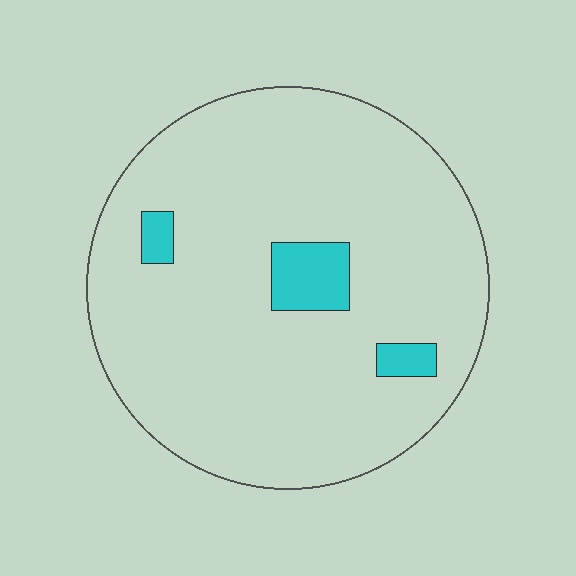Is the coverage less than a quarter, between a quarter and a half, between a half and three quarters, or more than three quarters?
Less than a quarter.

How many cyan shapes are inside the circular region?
3.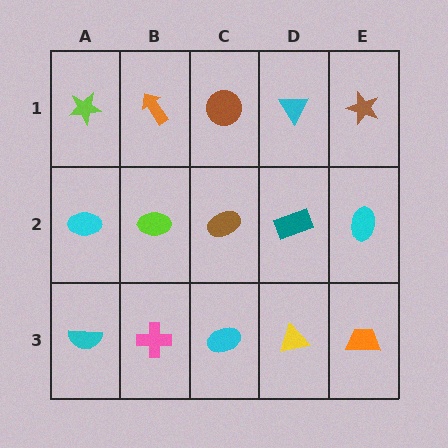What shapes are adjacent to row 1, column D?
A teal rectangle (row 2, column D), a brown circle (row 1, column C), a brown star (row 1, column E).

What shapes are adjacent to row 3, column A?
A cyan ellipse (row 2, column A), a pink cross (row 3, column B).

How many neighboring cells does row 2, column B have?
4.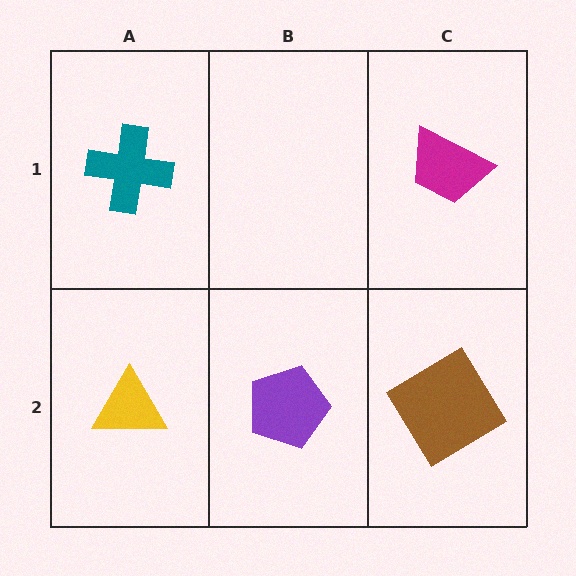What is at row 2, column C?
A brown diamond.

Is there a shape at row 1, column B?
No, that cell is empty.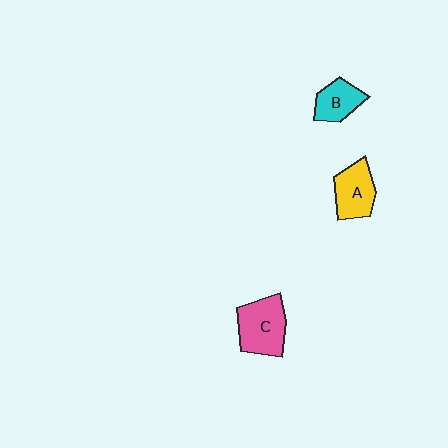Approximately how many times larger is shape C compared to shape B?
Approximately 1.6 times.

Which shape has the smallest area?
Shape B (cyan).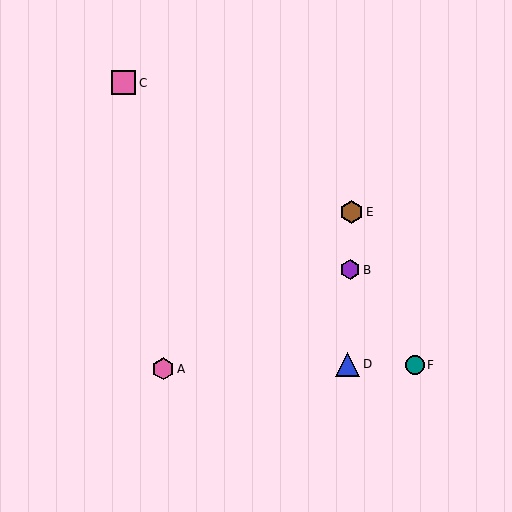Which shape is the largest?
The blue triangle (labeled D) is the largest.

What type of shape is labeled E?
Shape E is a brown hexagon.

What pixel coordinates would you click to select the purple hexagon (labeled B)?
Click at (350, 270) to select the purple hexagon B.